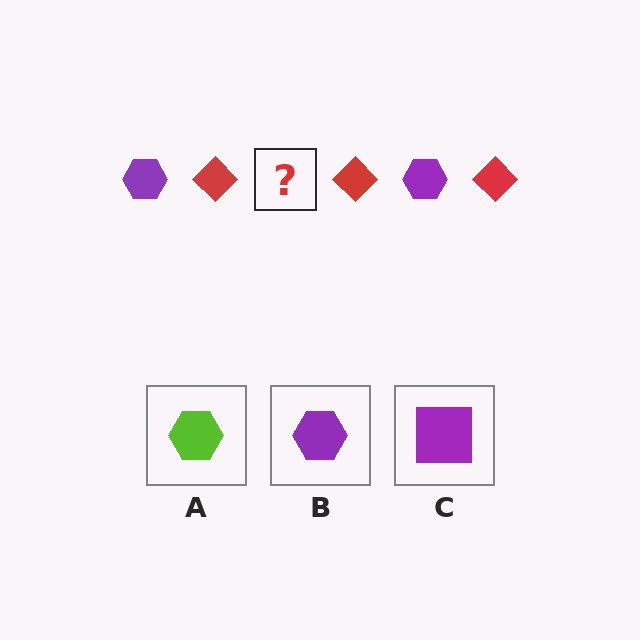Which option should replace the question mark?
Option B.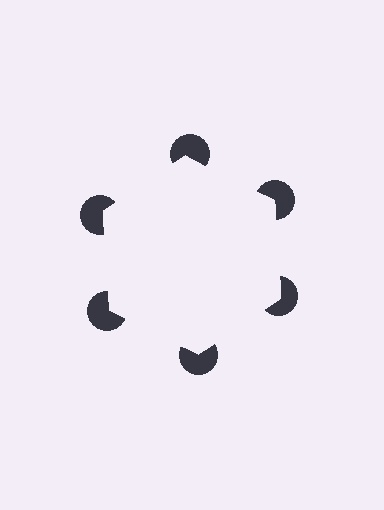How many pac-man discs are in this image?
There are 6 — one at each vertex of the illusory hexagon.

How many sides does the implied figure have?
6 sides.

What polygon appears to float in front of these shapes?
An illusory hexagon — its edges are inferred from the aligned wedge cuts in the pac-man discs, not physically drawn.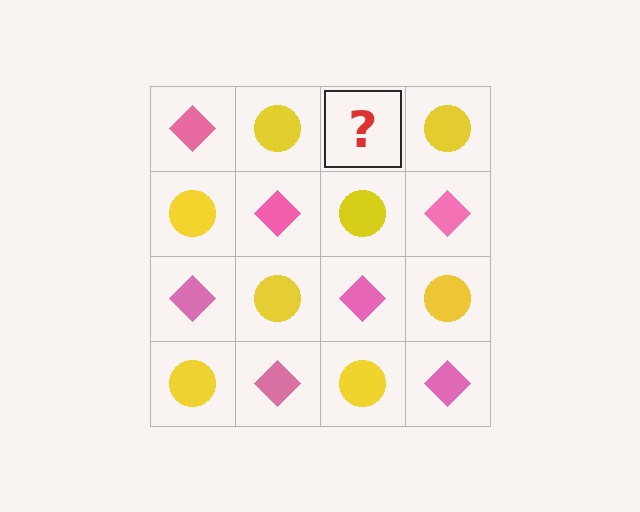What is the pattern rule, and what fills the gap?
The rule is that it alternates pink diamond and yellow circle in a checkerboard pattern. The gap should be filled with a pink diamond.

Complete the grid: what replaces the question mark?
The question mark should be replaced with a pink diamond.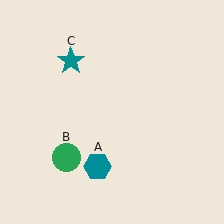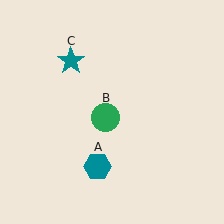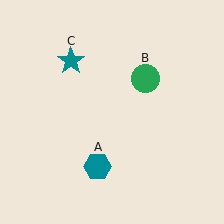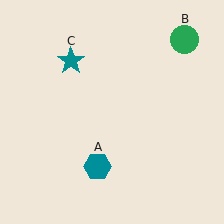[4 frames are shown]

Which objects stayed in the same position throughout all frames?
Teal hexagon (object A) and teal star (object C) remained stationary.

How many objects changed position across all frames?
1 object changed position: green circle (object B).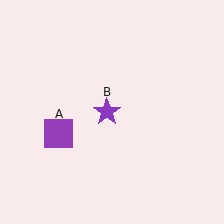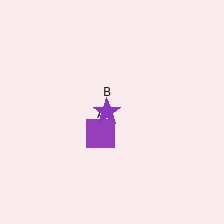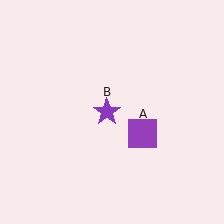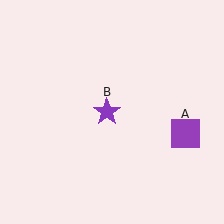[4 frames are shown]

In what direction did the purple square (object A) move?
The purple square (object A) moved right.